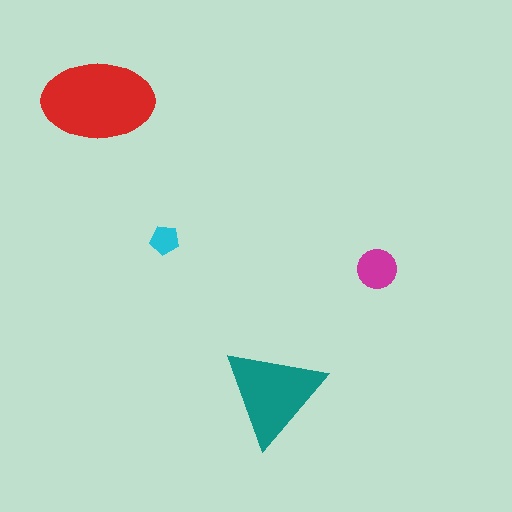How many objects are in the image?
There are 4 objects in the image.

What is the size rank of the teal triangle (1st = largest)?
2nd.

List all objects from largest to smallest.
The red ellipse, the teal triangle, the magenta circle, the cyan pentagon.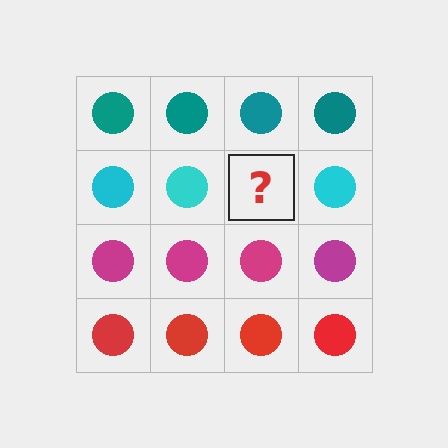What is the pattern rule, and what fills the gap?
The rule is that each row has a consistent color. The gap should be filled with a cyan circle.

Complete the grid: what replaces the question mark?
The question mark should be replaced with a cyan circle.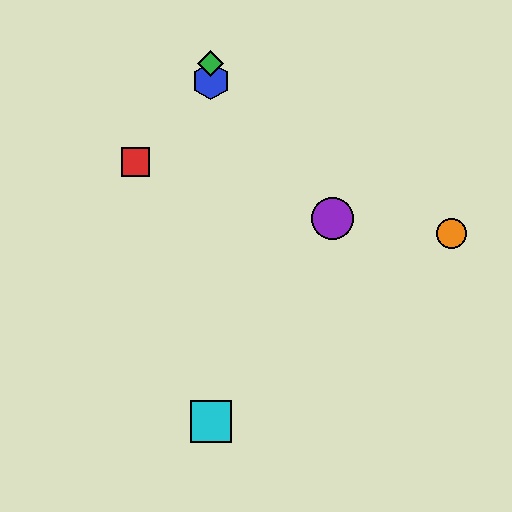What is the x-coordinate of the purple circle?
The purple circle is at x≈332.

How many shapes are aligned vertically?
4 shapes (the blue hexagon, the green diamond, the yellow diamond, the cyan square) are aligned vertically.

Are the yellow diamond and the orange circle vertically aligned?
No, the yellow diamond is at x≈211 and the orange circle is at x≈452.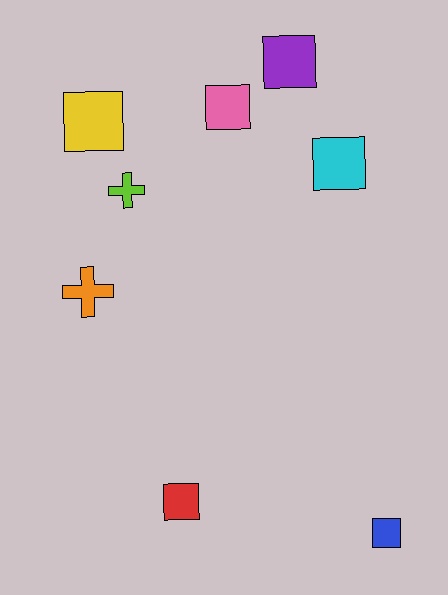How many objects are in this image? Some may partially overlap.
There are 8 objects.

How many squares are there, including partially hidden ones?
There are 6 squares.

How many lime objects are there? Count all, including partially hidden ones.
There is 1 lime object.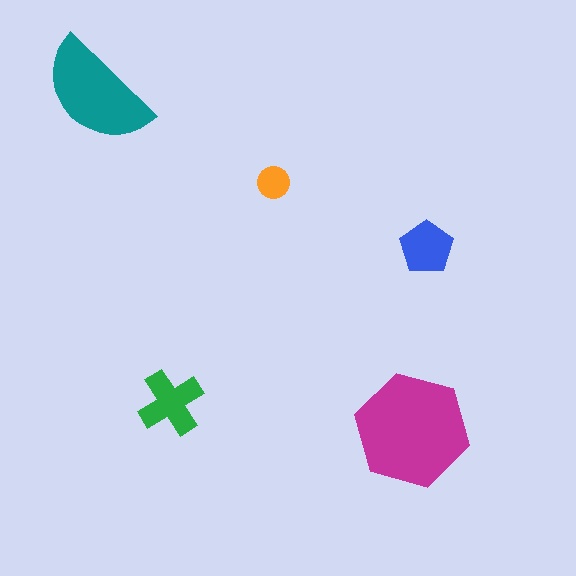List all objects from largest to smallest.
The magenta hexagon, the teal semicircle, the green cross, the blue pentagon, the orange circle.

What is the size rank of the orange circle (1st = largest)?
5th.